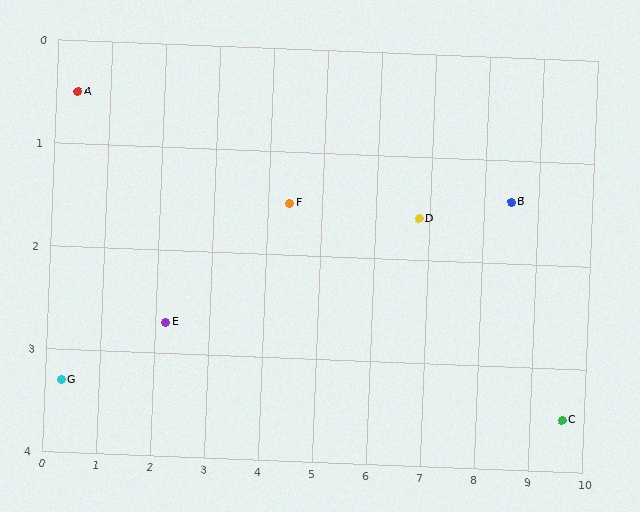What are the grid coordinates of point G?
Point G is at approximately (0.3, 3.3).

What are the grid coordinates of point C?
Point C is at approximately (9.6, 3.5).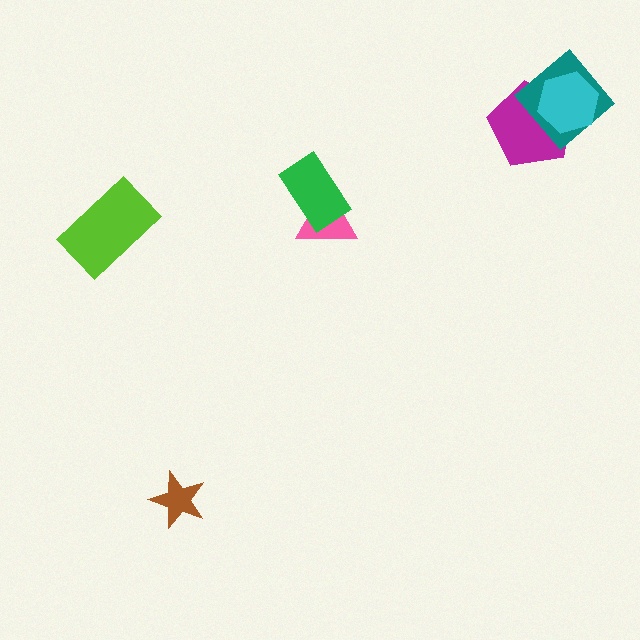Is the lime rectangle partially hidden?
No, no other shape covers it.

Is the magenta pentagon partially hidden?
Yes, it is partially covered by another shape.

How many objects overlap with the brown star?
0 objects overlap with the brown star.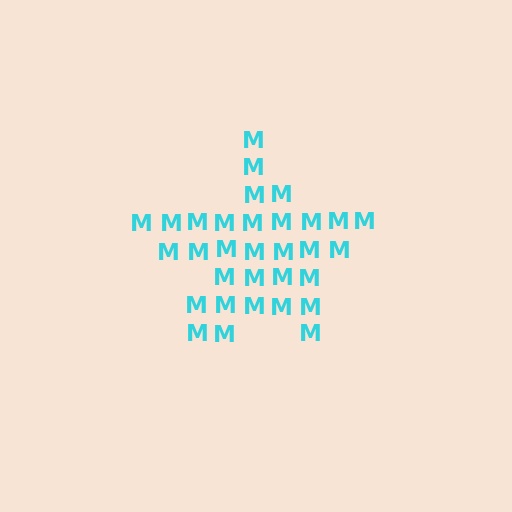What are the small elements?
The small elements are letter M's.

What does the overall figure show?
The overall figure shows a star.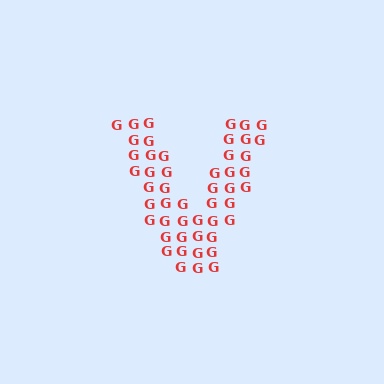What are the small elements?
The small elements are letter G's.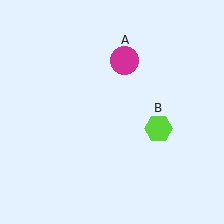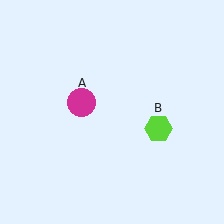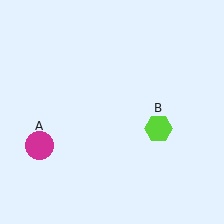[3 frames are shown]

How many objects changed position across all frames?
1 object changed position: magenta circle (object A).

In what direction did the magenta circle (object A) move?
The magenta circle (object A) moved down and to the left.